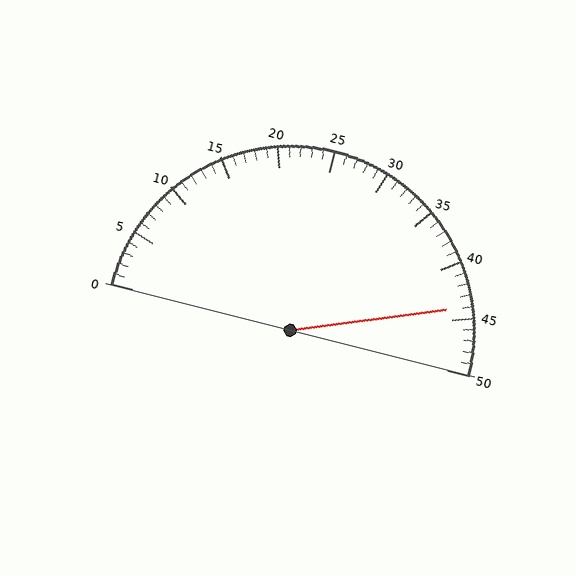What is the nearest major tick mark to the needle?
The nearest major tick mark is 45.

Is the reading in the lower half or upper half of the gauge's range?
The reading is in the upper half of the range (0 to 50).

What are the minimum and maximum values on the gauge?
The gauge ranges from 0 to 50.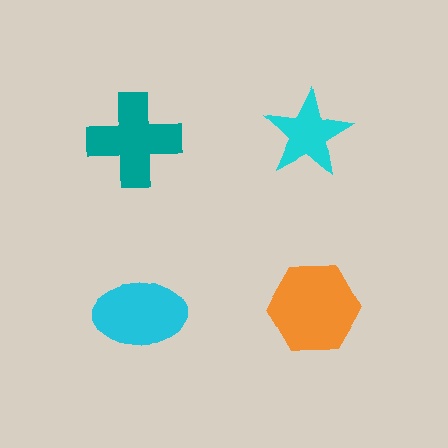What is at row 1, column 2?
A cyan star.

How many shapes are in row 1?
2 shapes.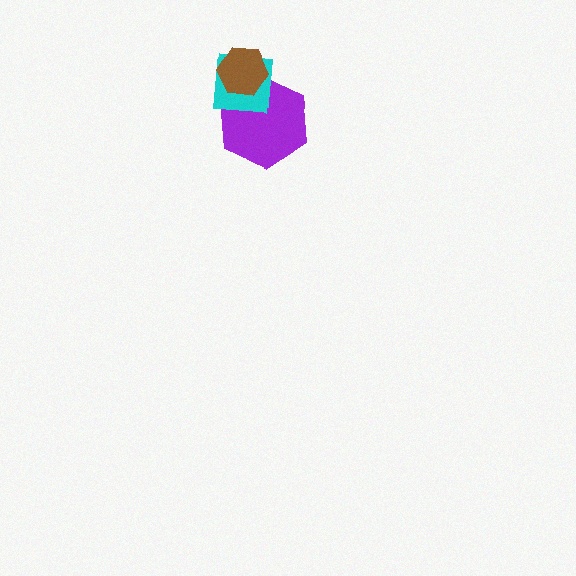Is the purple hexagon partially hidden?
Yes, it is partially covered by another shape.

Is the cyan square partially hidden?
Yes, it is partially covered by another shape.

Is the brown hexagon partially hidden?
No, no other shape covers it.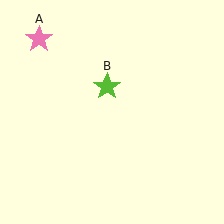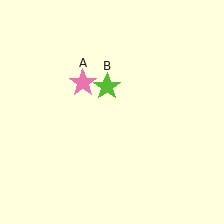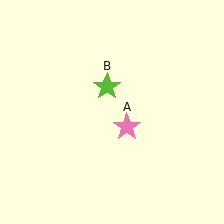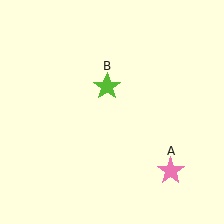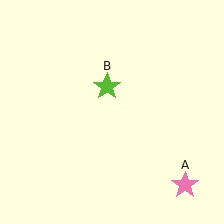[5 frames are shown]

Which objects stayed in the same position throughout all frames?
Lime star (object B) remained stationary.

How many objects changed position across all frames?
1 object changed position: pink star (object A).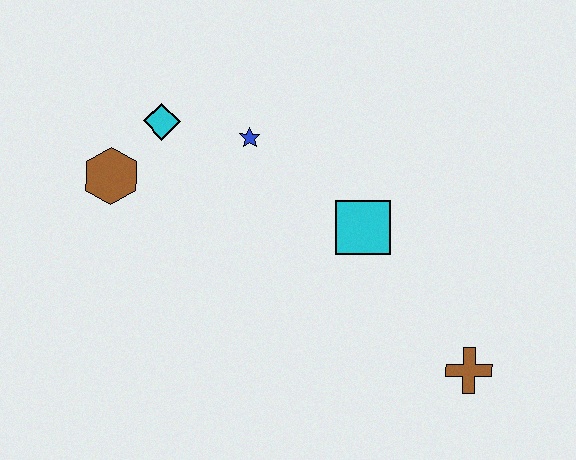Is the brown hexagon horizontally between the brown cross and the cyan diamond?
No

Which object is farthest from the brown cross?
The brown hexagon is farthest from the brown cross.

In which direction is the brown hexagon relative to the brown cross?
The brown hexagon is to the left of the brown cross.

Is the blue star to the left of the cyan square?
Yes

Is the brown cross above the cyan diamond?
No